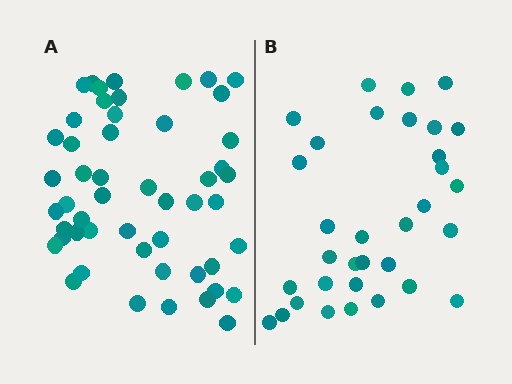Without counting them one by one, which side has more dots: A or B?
Region A (the left region) has more dots.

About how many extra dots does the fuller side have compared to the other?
Region A has approximately 20 more dots than region B.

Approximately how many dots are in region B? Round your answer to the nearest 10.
About 30 dots. (The exact count is 33, which rounds to 30.)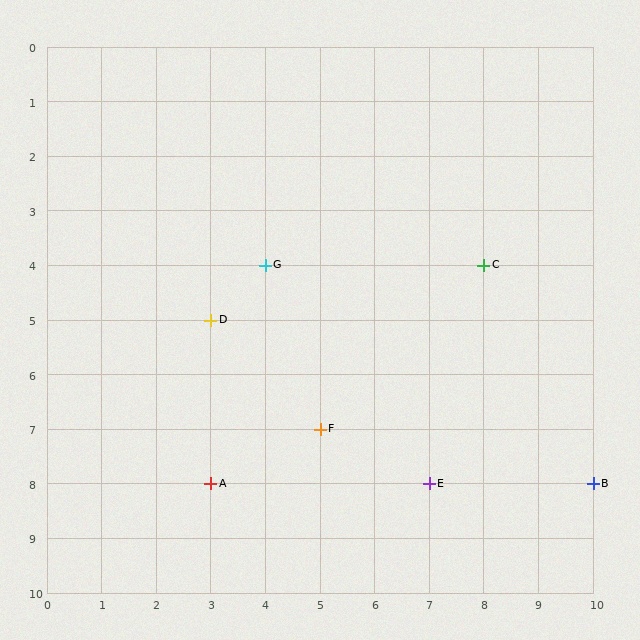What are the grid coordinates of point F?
Point F is at grid coordinates (5, 7).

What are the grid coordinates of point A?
Point A is at grid coordinates (3, 8).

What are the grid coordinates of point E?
Point E is at grid coordinates (7, 8).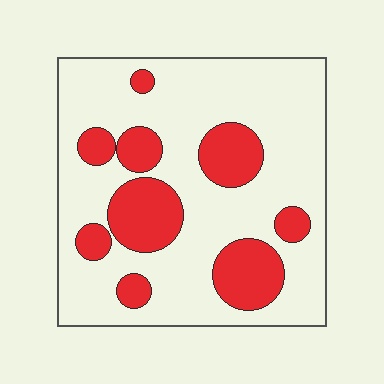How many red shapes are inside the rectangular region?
9.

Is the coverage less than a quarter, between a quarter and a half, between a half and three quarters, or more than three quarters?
Between a quarter and a half.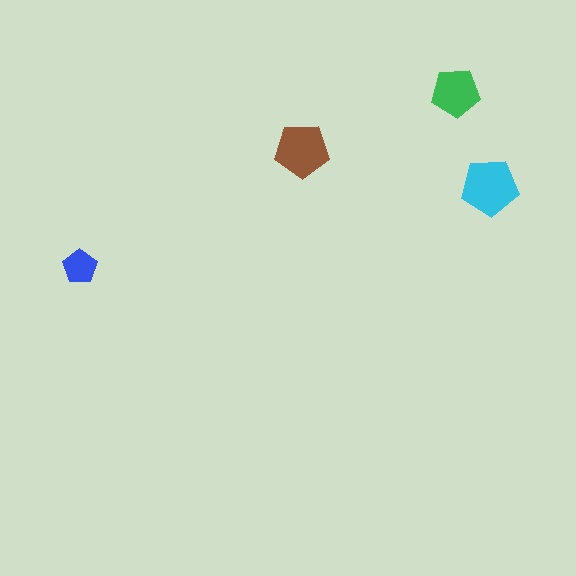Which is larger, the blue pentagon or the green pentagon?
The green one.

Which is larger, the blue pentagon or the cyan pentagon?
The cyan one.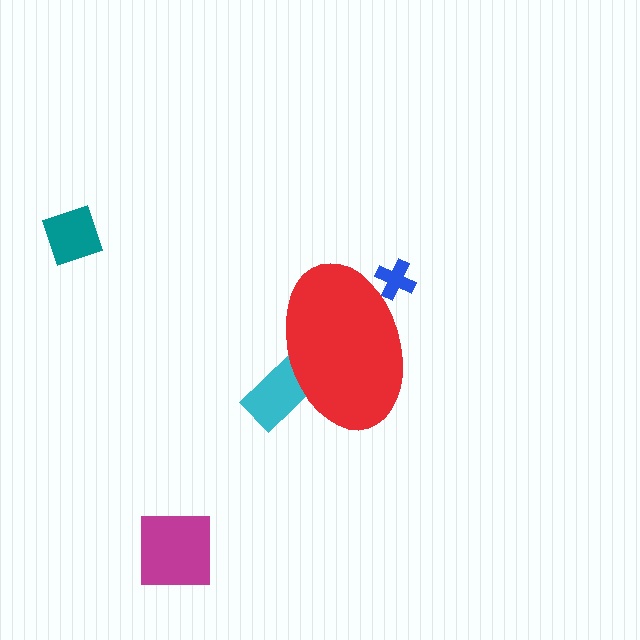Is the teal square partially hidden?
No, the teal square is fully visible.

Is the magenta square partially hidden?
No, the magenta square is fully visible.